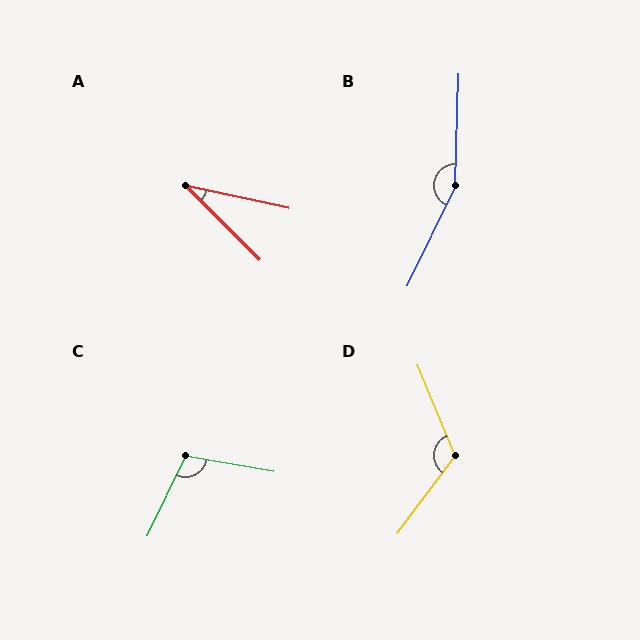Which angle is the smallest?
A, at approximately 33 degrees.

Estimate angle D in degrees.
Approximately 121 degrees.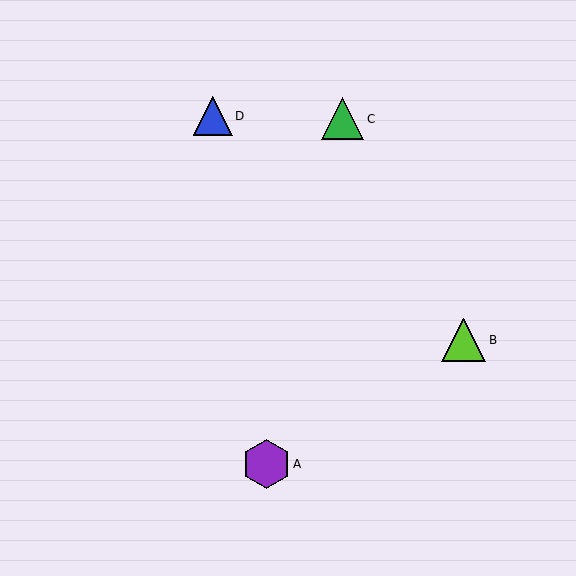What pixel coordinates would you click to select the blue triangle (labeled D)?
Click at (213, 116) to select the blue triangle D.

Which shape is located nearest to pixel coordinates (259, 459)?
The purple hexagon (labeled A) at (266, 464) is nearest to that location.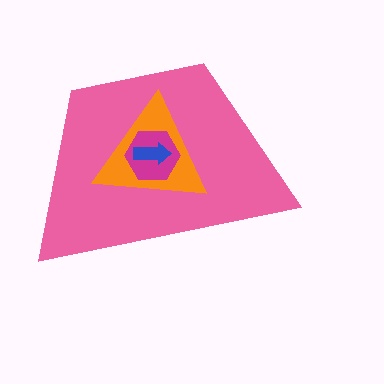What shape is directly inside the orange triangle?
The magenta hexagon.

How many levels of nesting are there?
4.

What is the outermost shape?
The pink trapezoid.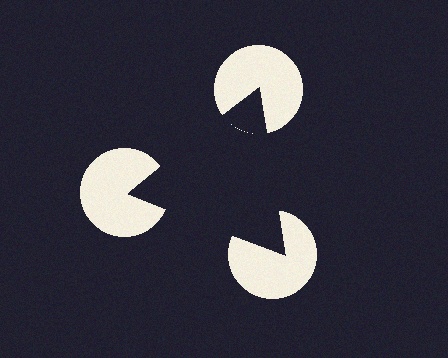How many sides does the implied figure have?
3 sides.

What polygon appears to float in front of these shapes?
An illusory triangle — its edges are inferred from the aligned wedge cuts in the pac-man discs, not physically drawn.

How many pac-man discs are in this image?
There are 3 — one at each vertex of the illusory triangle.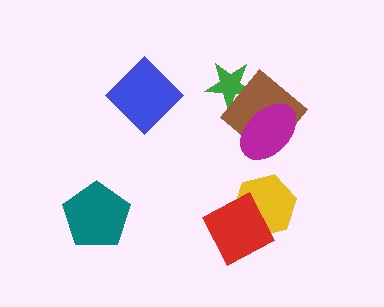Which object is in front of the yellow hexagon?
The red diamond is in front of the yellow hexagon.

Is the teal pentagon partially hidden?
No, no other shape covers it.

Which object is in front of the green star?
The brown diamond is in front of the green star.